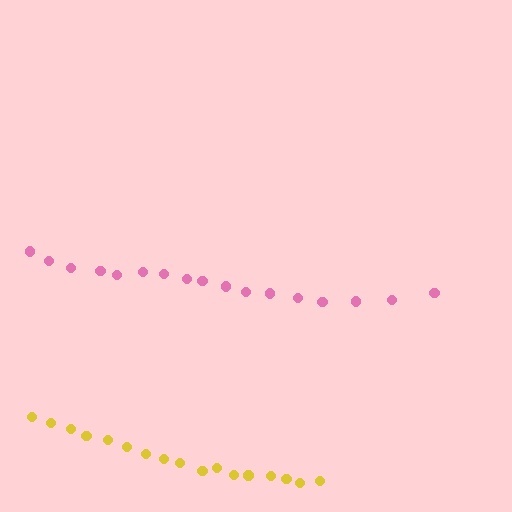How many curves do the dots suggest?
There are 2 distinct paths.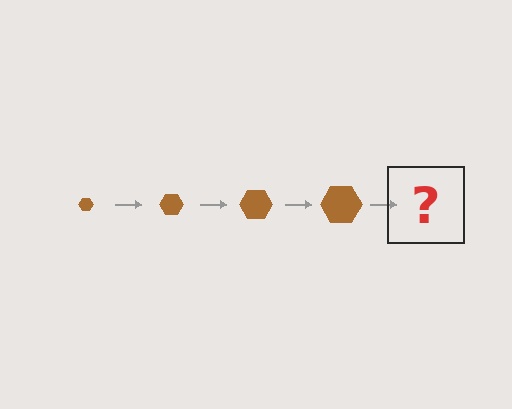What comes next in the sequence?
The next element should be a brown hexagon, larger than the previous one.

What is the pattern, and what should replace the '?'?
The pattern is that the hexagon gets progressively larger each step. The '?' should be a brown hexagon, larger than the previous one.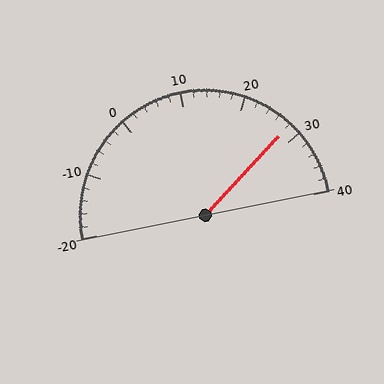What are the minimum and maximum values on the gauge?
The gauge ranges from -20 to 40.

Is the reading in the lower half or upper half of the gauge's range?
The reading is in the upper half of the range (-20 to 40).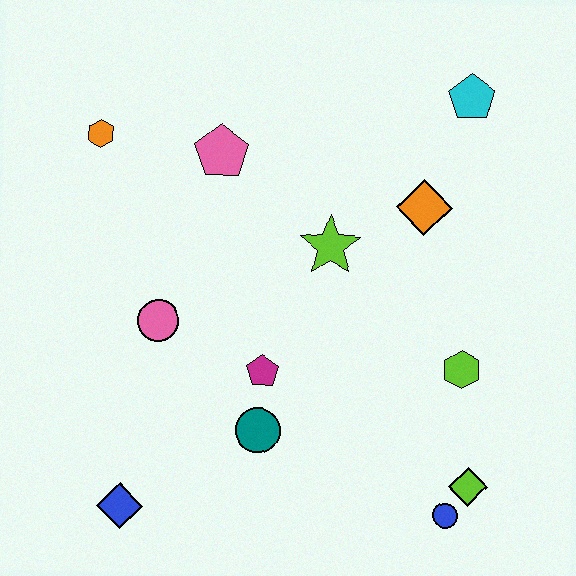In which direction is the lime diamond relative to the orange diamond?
The lime diamond is below the orange diamond.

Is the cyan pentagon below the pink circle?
No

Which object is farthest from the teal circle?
The cyan pentagon is farthest from the teal circle.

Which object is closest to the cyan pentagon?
The orange diamond is closest to the cyan pentagon.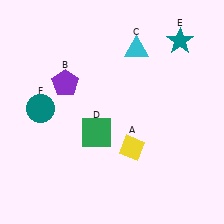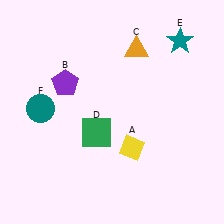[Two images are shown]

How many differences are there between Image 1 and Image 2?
There is 1 difference between the two images.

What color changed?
The triangle (C) changed from cyan in Image 1 to orange in Image 2.